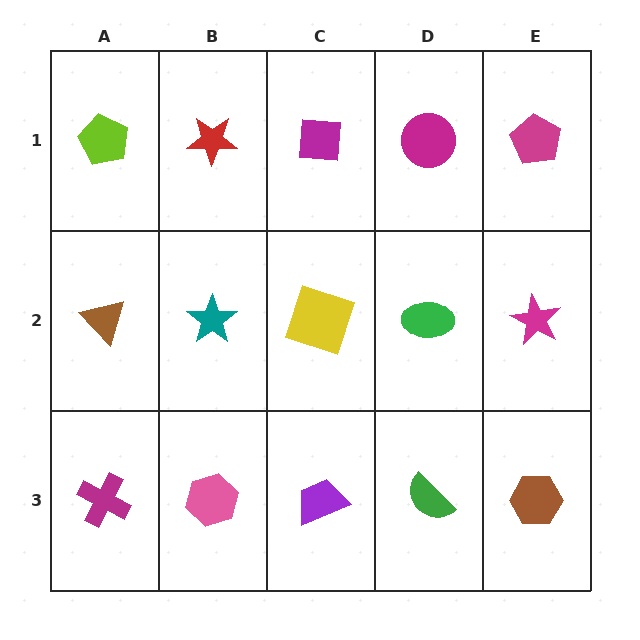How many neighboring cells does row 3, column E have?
2.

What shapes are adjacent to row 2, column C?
A magenta square (row 1, column C), a purple trapezoid (row 3, column C), a teal star (row 2, column B), a green ellipse (row 2, column D).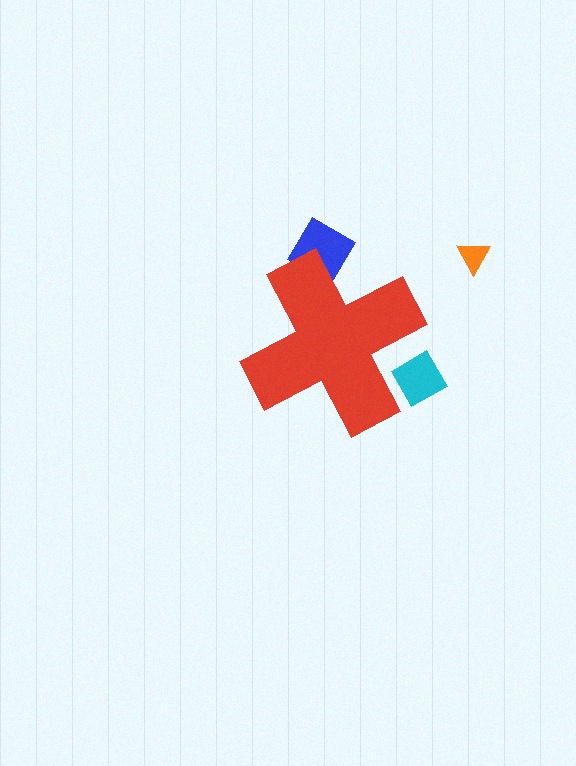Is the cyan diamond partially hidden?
Yes, the cyan diamond is partially hidden behind the red cross.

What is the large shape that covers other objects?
A red cross.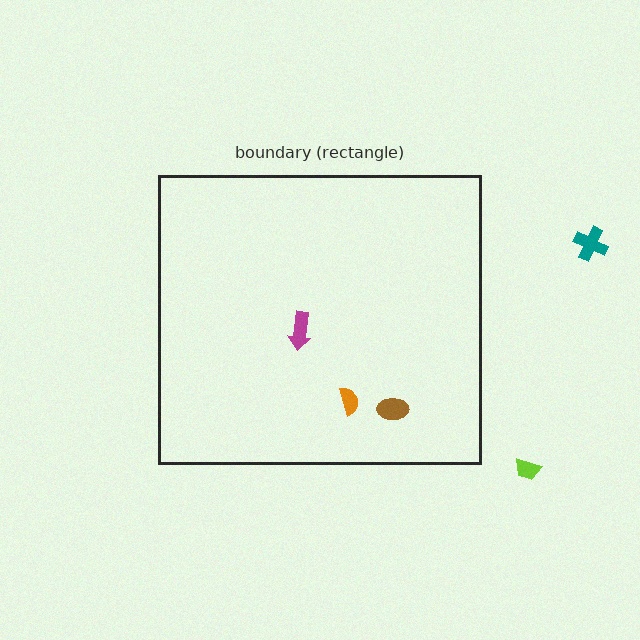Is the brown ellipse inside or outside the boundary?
Inside.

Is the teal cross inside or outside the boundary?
Outside.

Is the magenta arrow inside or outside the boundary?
Inside.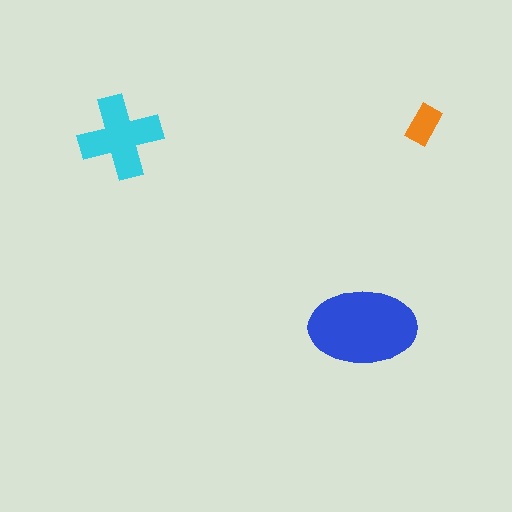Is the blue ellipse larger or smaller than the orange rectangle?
Larger.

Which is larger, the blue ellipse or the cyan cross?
The blue ellipse.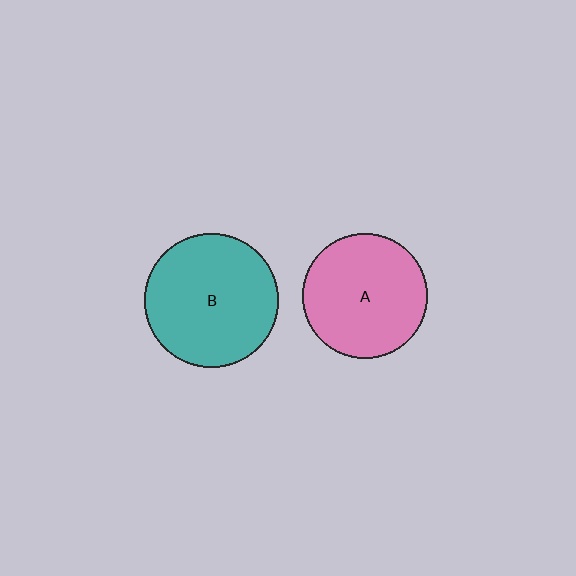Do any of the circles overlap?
No, none of the circles overlap.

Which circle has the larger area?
Circle B (teal).